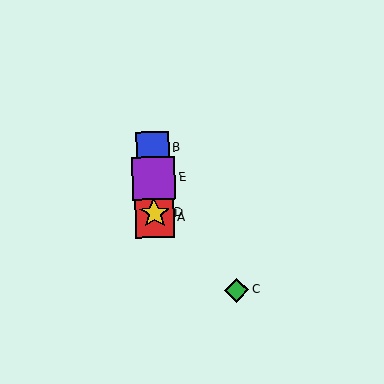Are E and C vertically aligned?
No, E is at x≈153 and C is at x≈237.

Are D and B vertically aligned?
Yes, both are at x≈155.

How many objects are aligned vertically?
4 objects (A, B, D, E) are aligned vertically.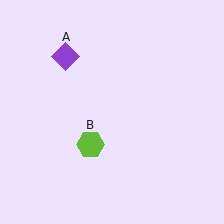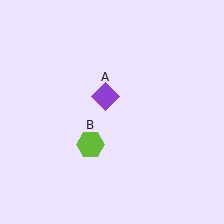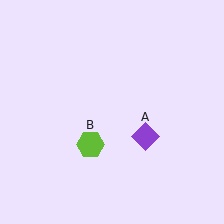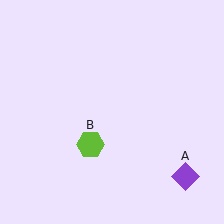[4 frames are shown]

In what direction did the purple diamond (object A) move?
The purple diamond (object A) moved down and to the right.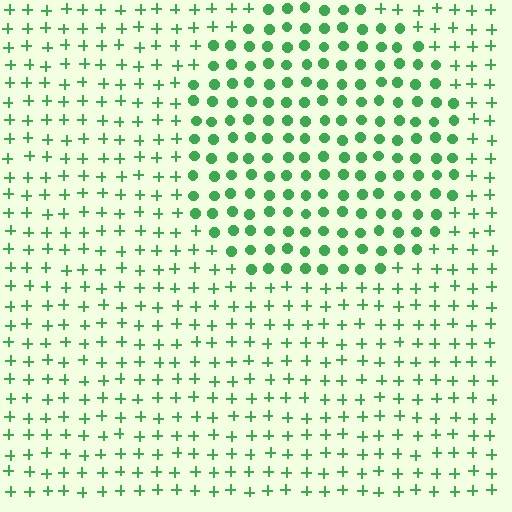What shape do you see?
I see a circle.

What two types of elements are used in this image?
The image uses circles inside the circle region and plus signs outside it.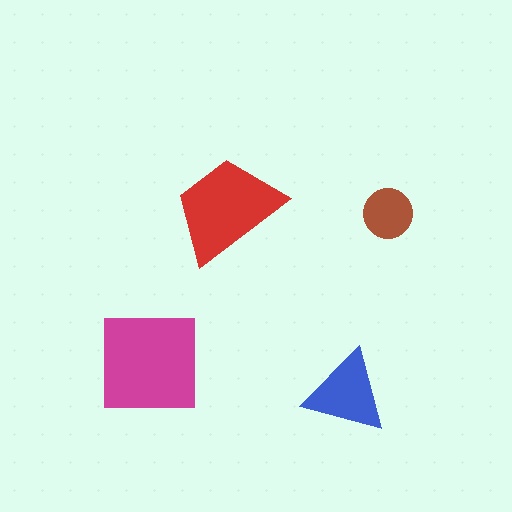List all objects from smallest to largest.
The brown circle, the blue triangle, the red trapezoid, the magenta square.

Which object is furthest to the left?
The magenta square is leftmost.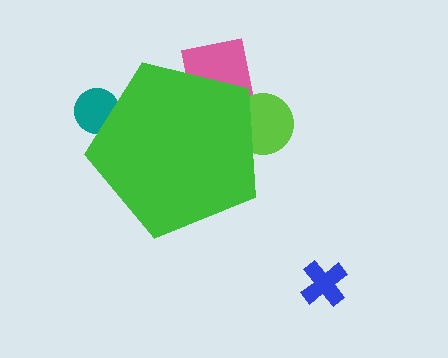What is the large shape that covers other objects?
A green pentagon.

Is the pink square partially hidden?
Yes, the pink square is partially hidden behind the green pentagon.